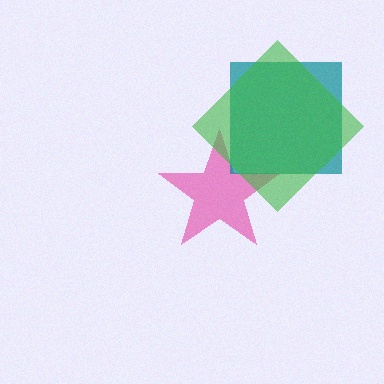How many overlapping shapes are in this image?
There are 3 overlapping shapes in the image.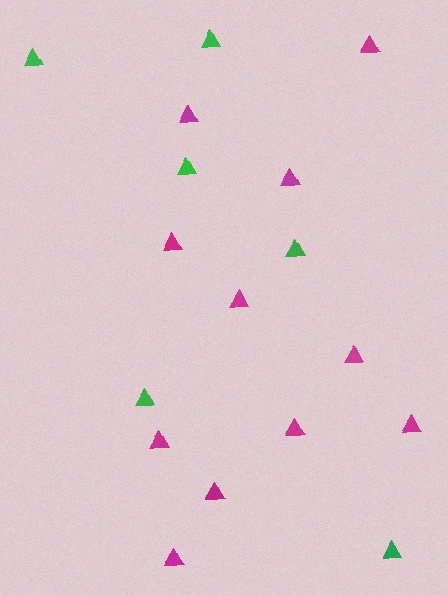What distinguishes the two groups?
There are 2 groups: one group of magenta triangles (11) and one group of green triangles (6).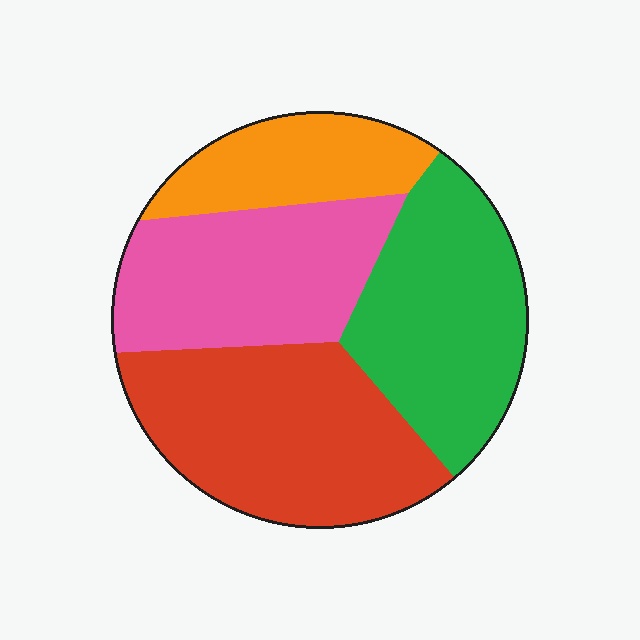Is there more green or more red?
Red.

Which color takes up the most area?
Red, at roughly 30%.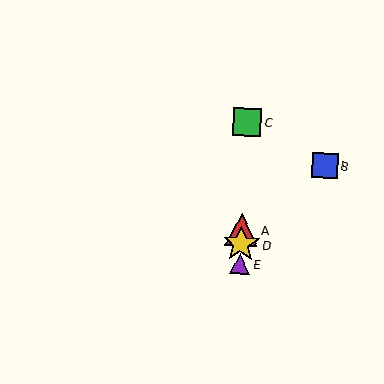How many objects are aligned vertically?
4 objects (A, C, D, E) are aligned vertically.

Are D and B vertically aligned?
No, D is at x≈241 and B is at x≈325.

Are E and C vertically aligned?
Yes, both are at x≈240.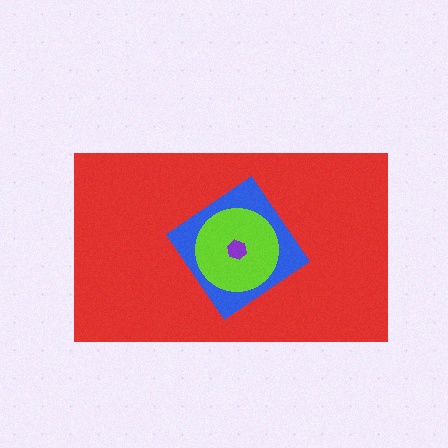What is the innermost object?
The purple hexagon.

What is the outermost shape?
The red rectangle.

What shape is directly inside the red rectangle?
The blue diamond.